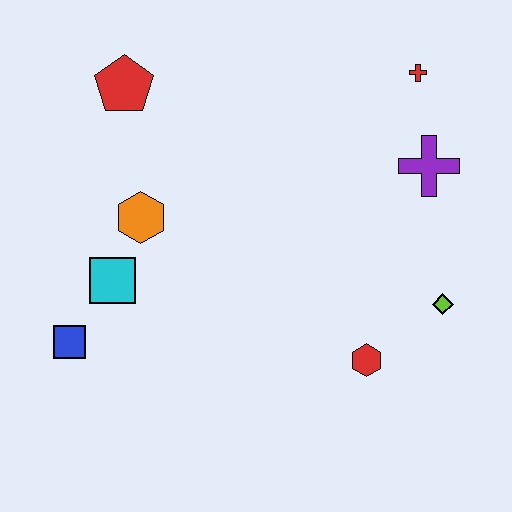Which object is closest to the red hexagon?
The lime diamond is closest to the red hexagon.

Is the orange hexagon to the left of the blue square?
No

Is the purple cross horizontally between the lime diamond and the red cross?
Yes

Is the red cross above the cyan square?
Yes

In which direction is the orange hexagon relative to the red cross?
The orange hexagon is to the left of the red cross.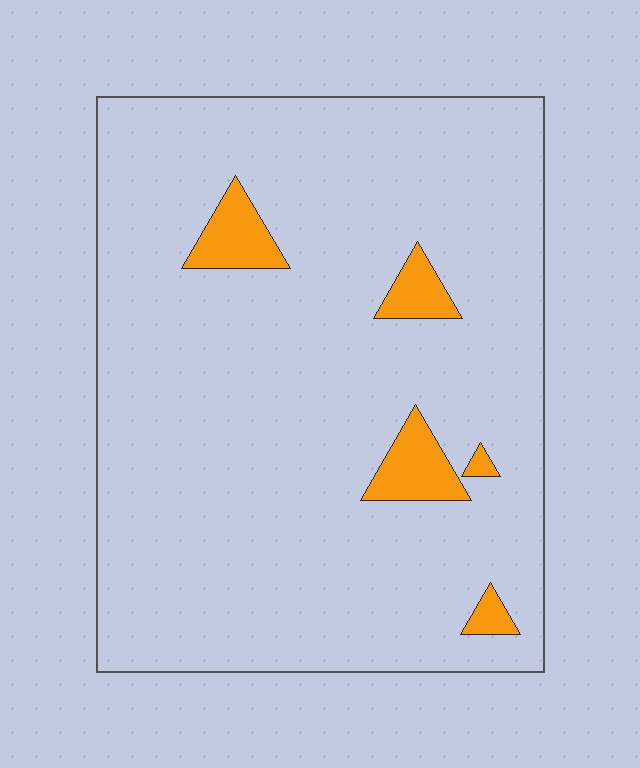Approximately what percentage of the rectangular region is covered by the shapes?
Approximately 5%.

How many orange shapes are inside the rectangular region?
5.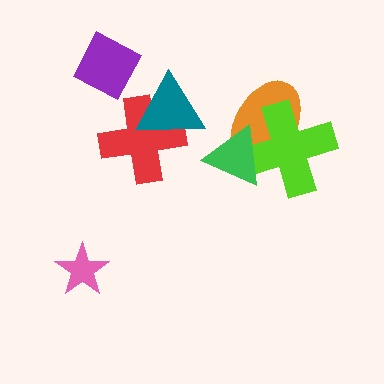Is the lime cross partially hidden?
Yes, it is partially covered by another shape.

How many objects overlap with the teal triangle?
1 object overlaps with the teal triangle.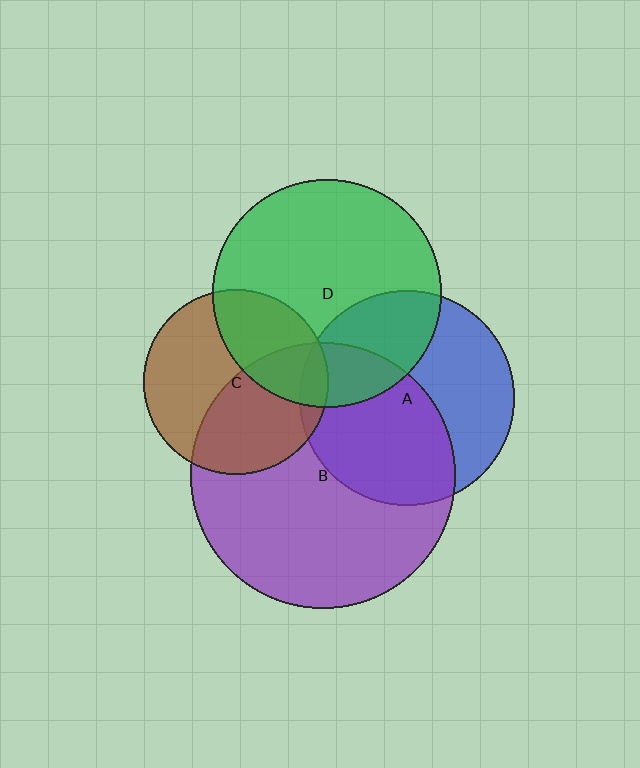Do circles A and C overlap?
Yes.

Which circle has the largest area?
Circle B (purple).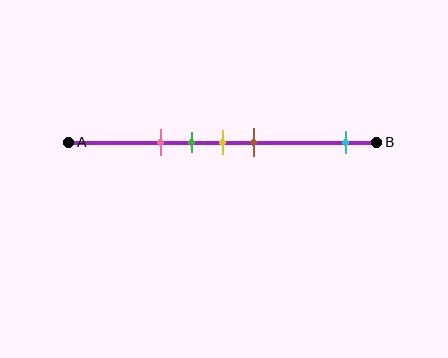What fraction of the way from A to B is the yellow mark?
The yellow mark is approximately 50% (0.5) of the way from A to B.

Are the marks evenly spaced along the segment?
No, the marks are not evenly spaced.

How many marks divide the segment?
There are 5 marks dividing the segment.